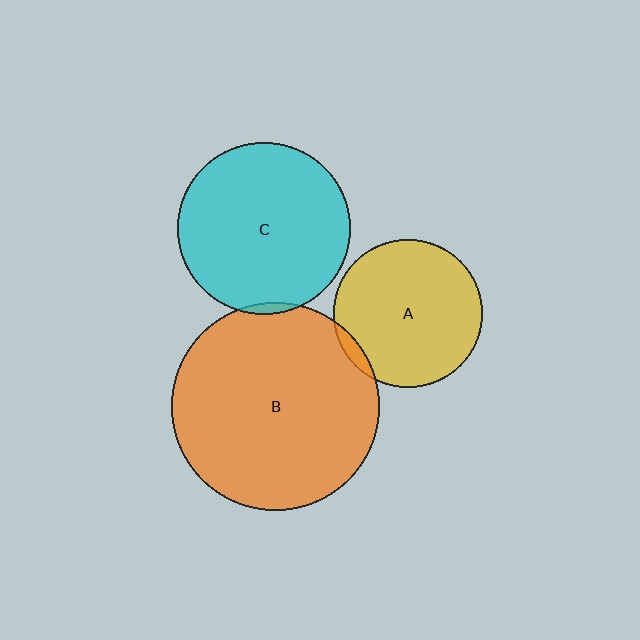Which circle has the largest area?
Circle B (orange).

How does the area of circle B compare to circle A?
Approximately 1.9 times.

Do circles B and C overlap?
Yes.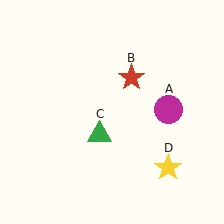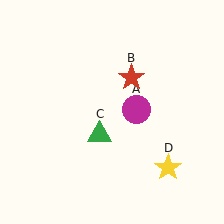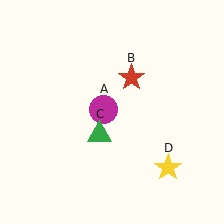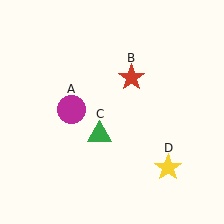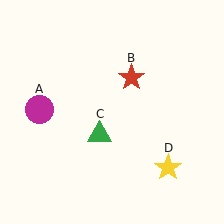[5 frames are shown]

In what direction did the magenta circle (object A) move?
The magenta circle (object A) moved left.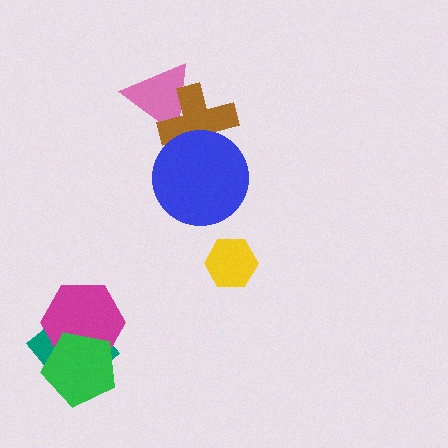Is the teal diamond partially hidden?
Yes, it is partially covered by another shape.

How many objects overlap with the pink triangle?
1 object overlaps with the pink triangle.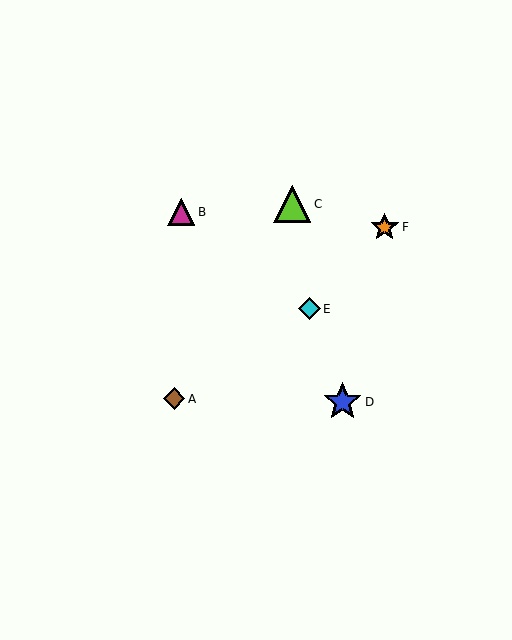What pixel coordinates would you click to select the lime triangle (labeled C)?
Click at (292, 204) to select the lime triangle C.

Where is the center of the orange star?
The center of the orange star is at (385, 227).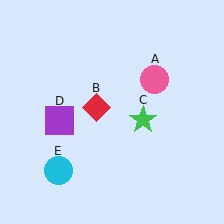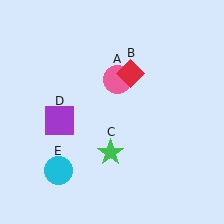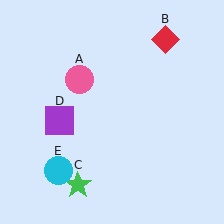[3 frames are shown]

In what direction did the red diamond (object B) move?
The red diamond (object B) moved up and to the right.